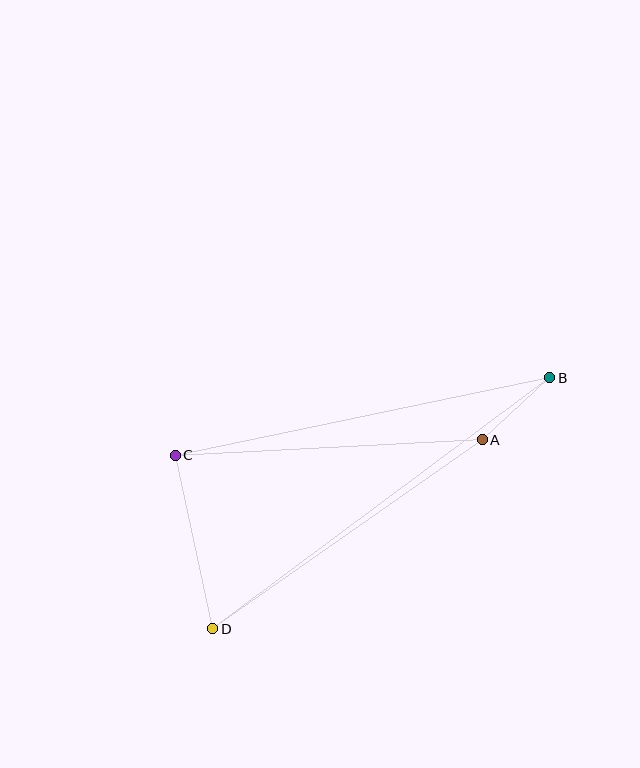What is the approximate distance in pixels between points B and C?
The distance between B and C is approximately 383 pixels.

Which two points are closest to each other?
Points A and B are closest to each other.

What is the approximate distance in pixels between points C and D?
The distance between C and D is approximately 177 pixels.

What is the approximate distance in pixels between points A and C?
The distance between A and C is approximately 308 pixels.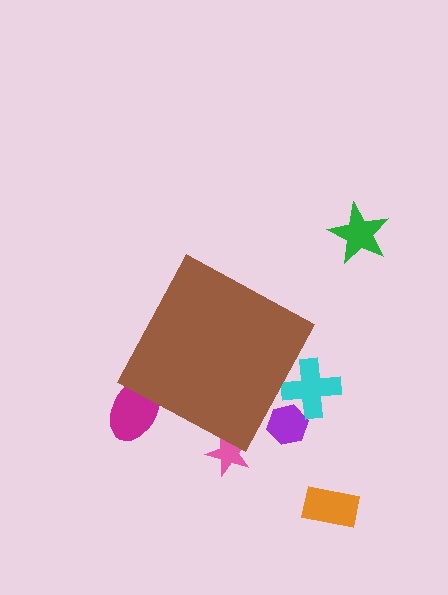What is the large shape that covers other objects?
A brown diamond.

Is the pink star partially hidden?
Yes, the pink star is partially hidden behind the brown diamond.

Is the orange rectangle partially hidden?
No, the orange rectangle is fully visible.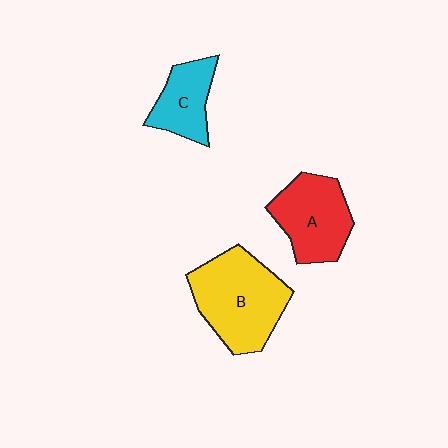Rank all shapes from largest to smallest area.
From largest to smallest: B (yellow), A (red), C (cyan).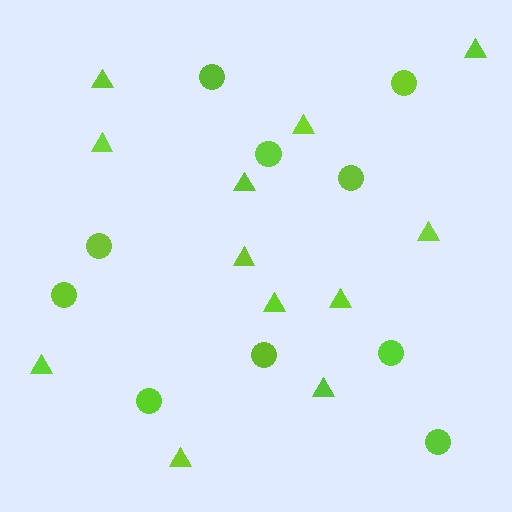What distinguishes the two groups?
There are 2 groups: one group of circles (10) and one group of triangles (12).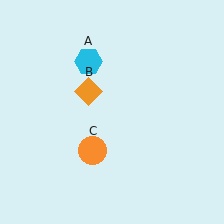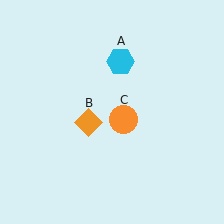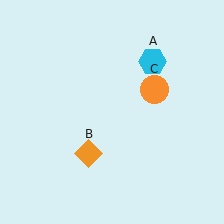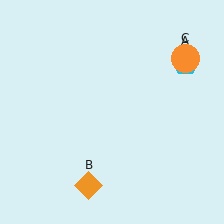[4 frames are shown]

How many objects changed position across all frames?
3 objects changed position: cyan hexagon (object A), orange diamond (object B), orange circle (object C).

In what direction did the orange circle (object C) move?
The orange circle (object C) moved up and to the right.